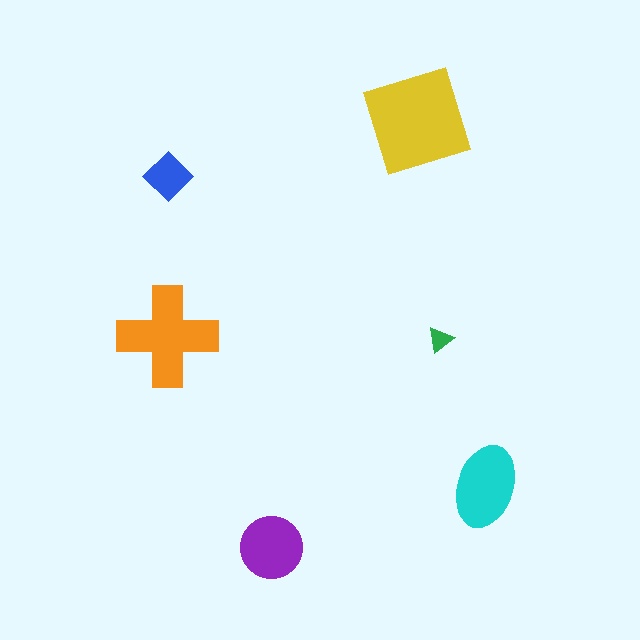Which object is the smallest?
The green triangle.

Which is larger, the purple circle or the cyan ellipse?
The cyan ellipse.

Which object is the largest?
The yellow square.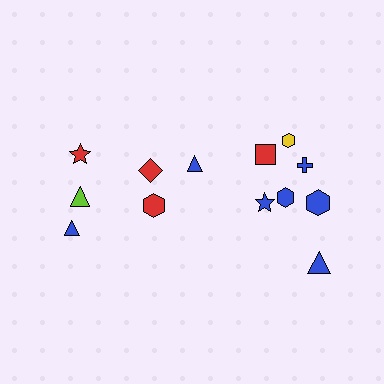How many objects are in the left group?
There are 5 objects.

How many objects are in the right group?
There are 8 objects.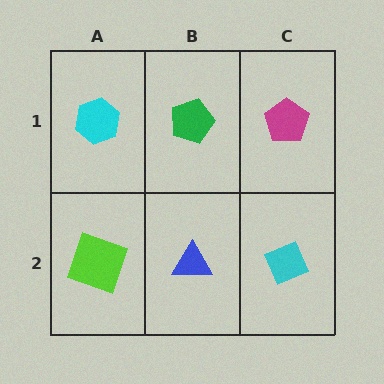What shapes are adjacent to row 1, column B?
A blue triangle (row 2, column B), a cyan hexagon (row 1, column A), a magenta pentagon (row 1, column C).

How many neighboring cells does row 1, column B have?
3.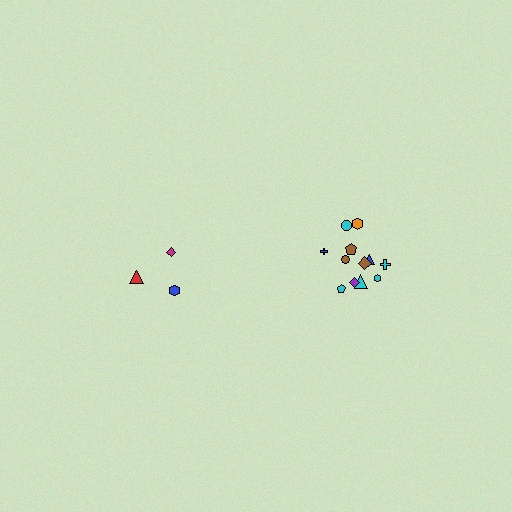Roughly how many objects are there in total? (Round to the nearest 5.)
Roughly 15 objects in total.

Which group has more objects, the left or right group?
The right group.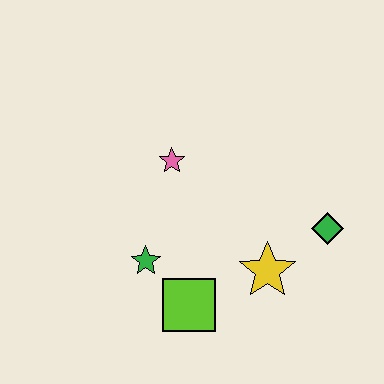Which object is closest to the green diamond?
The yellow star is closest to the green diamond.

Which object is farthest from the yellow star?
The pink star is farthest from the yellow star.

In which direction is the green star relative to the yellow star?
The green star is to the left of the yellow star.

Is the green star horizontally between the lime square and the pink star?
No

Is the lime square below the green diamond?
Yes